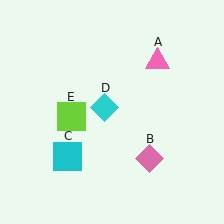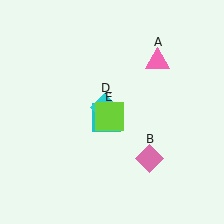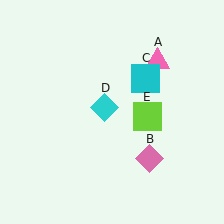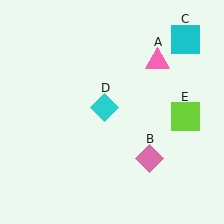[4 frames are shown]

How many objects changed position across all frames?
2 objects changed position: cyan square (object C), lime square (object E).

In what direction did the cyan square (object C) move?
The cyan square (object C) moved up and to the right.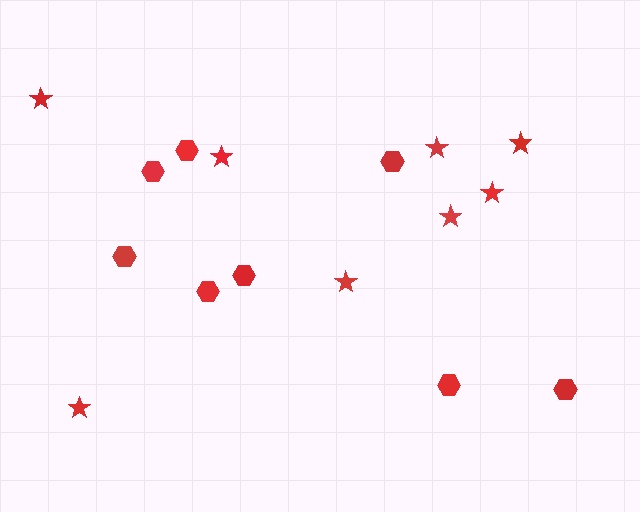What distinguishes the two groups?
There are 2 groups: one group of hexagons (8) and one group of stars (8).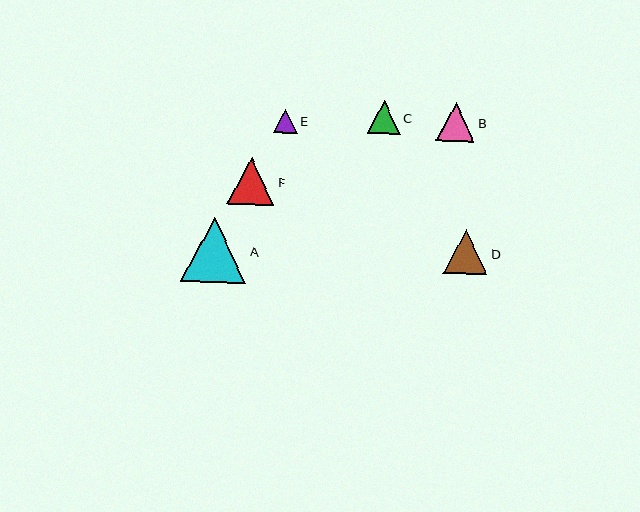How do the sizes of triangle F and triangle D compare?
Triangle F and triangle D are approximately the same size.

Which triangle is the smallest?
Triangle E is the smallest with a size of approximately 24 pixels.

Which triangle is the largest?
Triangle A is the largest with a size of approximately 66 pixels.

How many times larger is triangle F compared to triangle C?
Triangle F is approximately 1.4 times the size of triangle C.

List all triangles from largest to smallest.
From largest to smallest: A, F, D, B, C, E.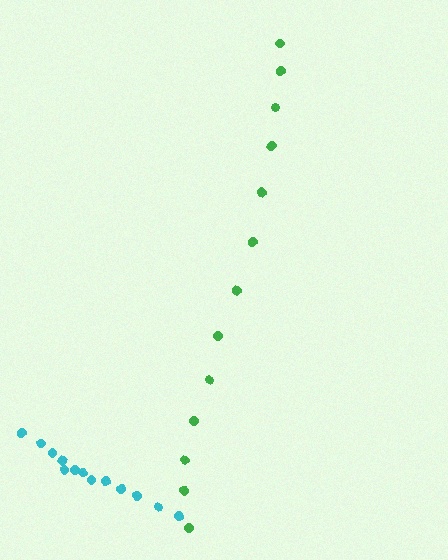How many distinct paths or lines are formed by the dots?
There are 2 distinct paths.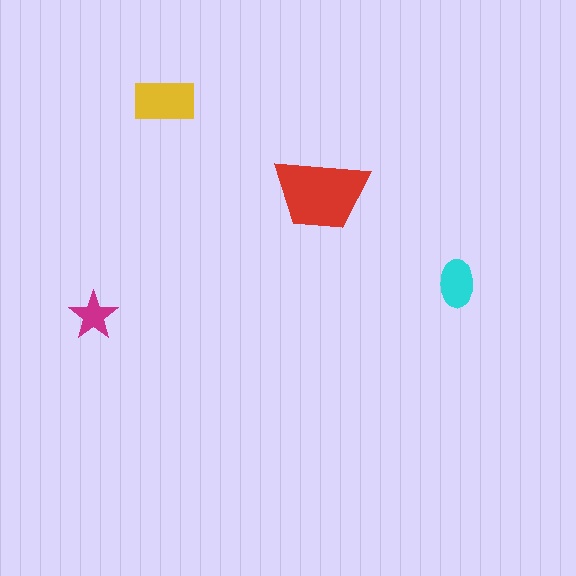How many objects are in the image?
There are 4 objects in the image.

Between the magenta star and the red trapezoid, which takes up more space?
The red trapezoid.